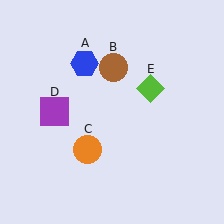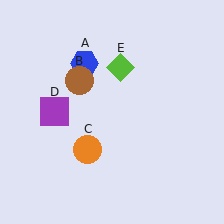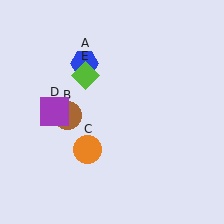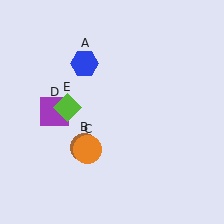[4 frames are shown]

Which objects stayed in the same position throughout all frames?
Blue hexagon (object A) and orange circle (object C) and purple square (object D) remained stationary.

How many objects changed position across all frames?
2 objects changed position: brown circle (object B), lime diamond (object E).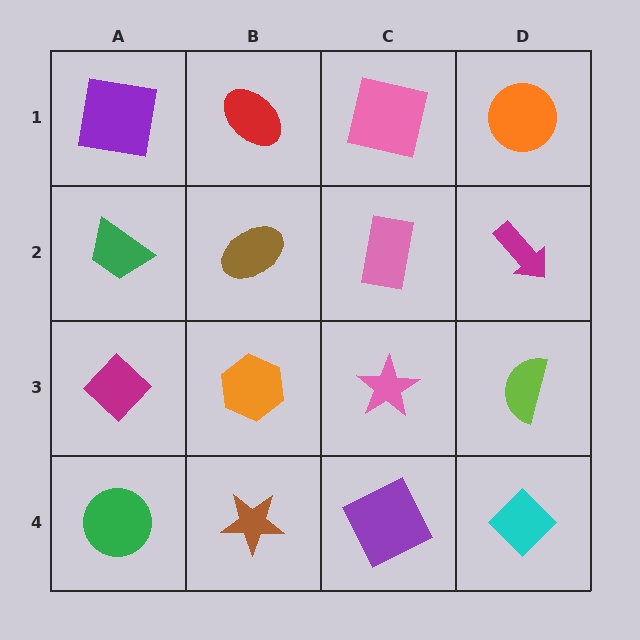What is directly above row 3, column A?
A green trapezoid.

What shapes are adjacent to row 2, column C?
A pink square (row 1, column C), a pink star (row 3, column C), a brown ellipse (row 2, column B), a magenta arrow (row 2, column D).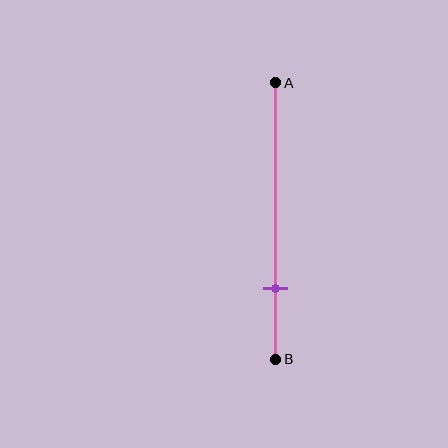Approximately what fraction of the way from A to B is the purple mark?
The purple mark is approximately 75% of the way from A to B.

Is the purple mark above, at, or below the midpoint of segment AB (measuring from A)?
The purple mark is below the midpoint of segment AB.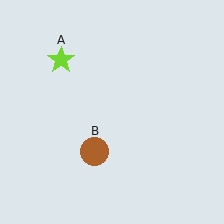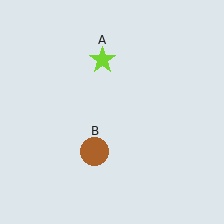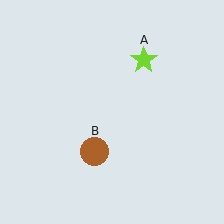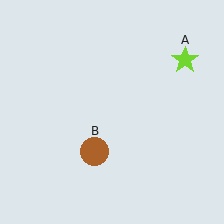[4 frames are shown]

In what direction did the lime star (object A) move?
The lime star (object A) moved right.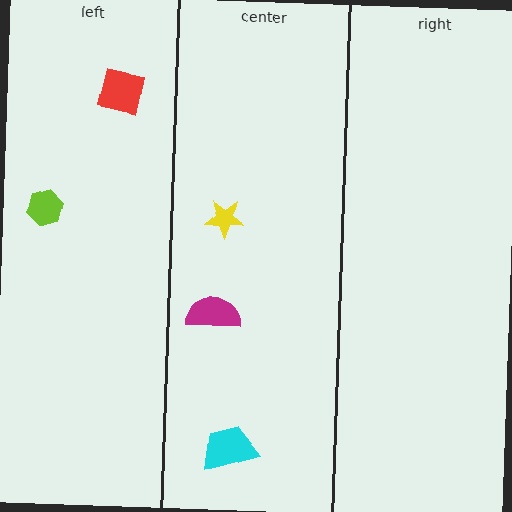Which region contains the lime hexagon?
The left region.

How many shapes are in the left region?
2.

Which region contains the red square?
The left region.